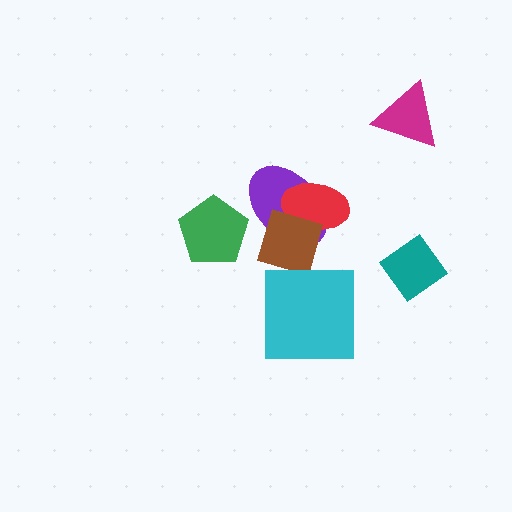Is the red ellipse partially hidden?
Yes, it is partially covered by another shape.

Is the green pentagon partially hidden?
No, no other shape covers it.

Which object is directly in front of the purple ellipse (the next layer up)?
The red ellipse is directly in front of the purple ellipse.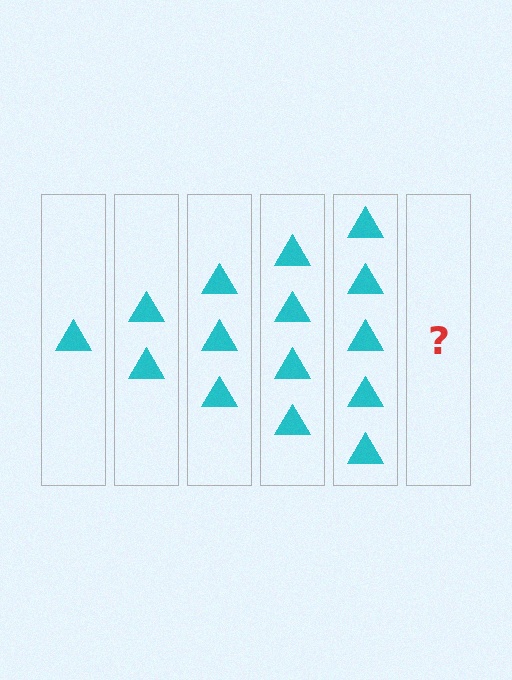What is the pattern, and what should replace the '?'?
The pattern is that each step adds one more triangle. The '?' should be 6 triangles.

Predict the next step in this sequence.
The next step is 6 triangles.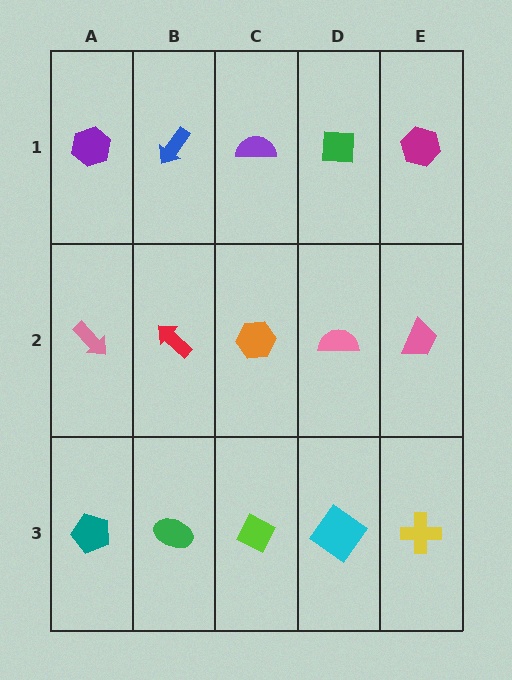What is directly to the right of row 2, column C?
A pink semicircle.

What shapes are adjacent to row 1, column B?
A red arrow (row 2, column B), a purple hexagon (row 1, column A), a purple semicircle (row 1, column C).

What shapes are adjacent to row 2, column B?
A blue arrow (row 1, column B), a green ellipse (row 3, column B), a pink arrow (row 2, column A), an orange hexagon (row 2, column C).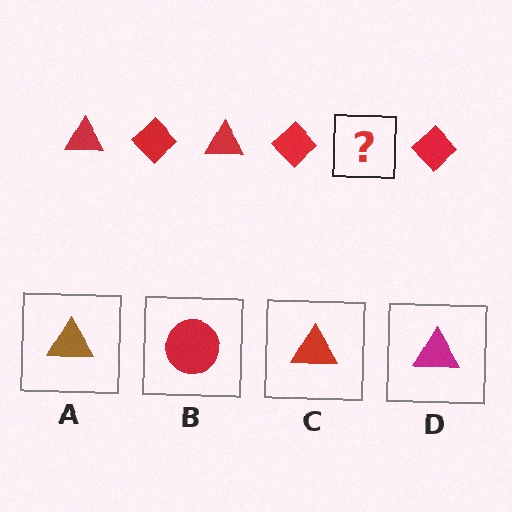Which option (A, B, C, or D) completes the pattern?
C.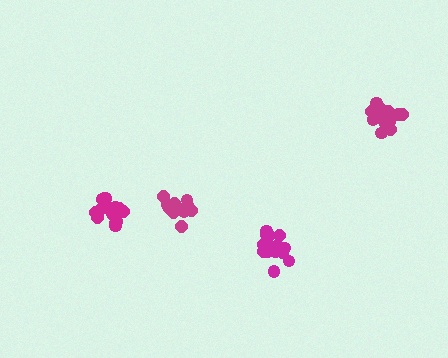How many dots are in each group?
Group 1: 16 dots, Group 2: 20 dots, Group 3: 14 dots, Group 4: 14 dots (64 total).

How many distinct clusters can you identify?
There are 4 distinct clusters.